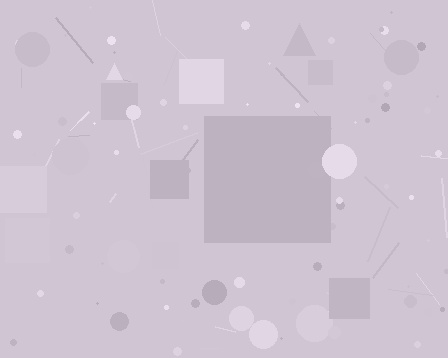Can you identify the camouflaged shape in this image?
The camouflaged shape is a square.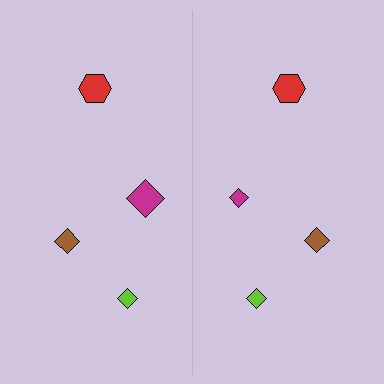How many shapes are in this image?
There are 8 shapes in this image.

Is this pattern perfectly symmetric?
No, the pattern is not perfectly symmetric. The magenta diamond on the right side has a different size than its mirror counterpart.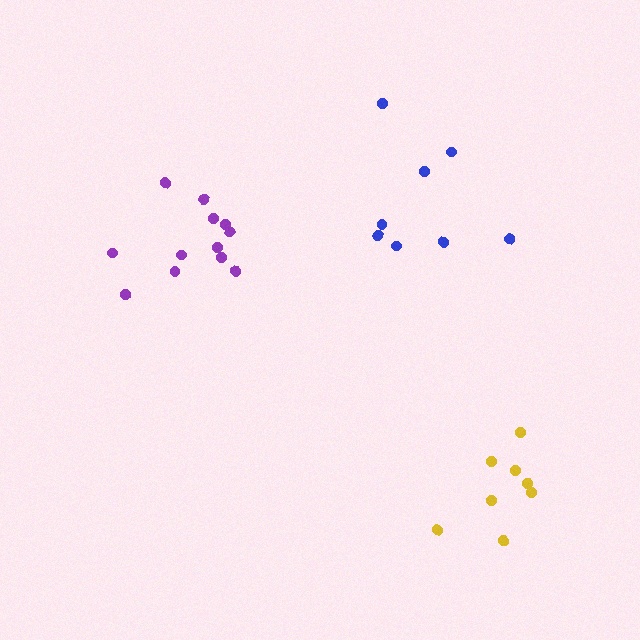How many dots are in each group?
Group 1: 12 dots, Group 2: 8 dots, Group 3: 8 dots (28 total).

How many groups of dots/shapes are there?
There are 3 groups.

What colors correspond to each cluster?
The clusters are colored: purple, yellow, blue.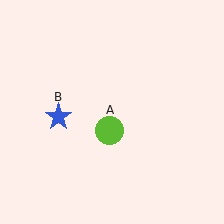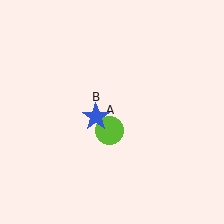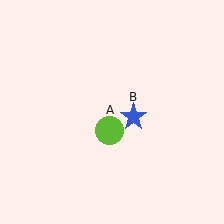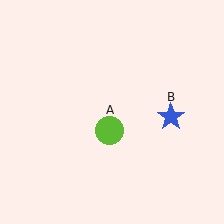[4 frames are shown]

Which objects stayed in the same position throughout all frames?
Lime circle (object A) remained stationary.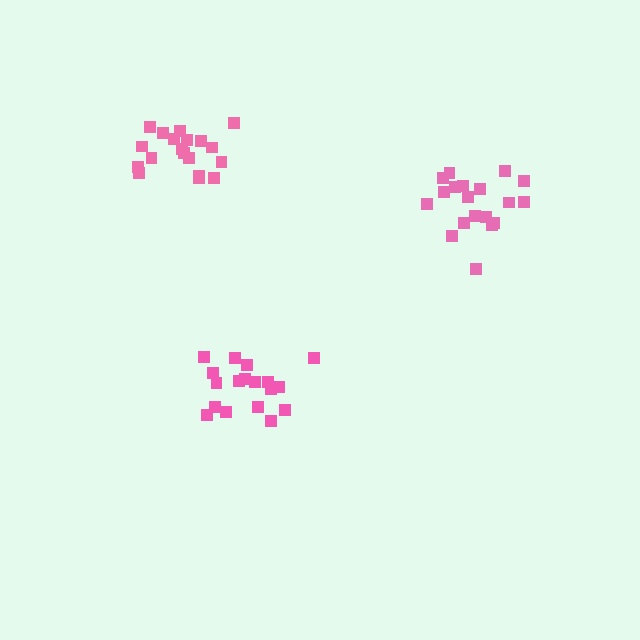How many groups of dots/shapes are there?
There are 3 groups.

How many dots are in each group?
Group 1: 18 dots, Group 2: 19 dots, Group 3: 19 dots (56 total).